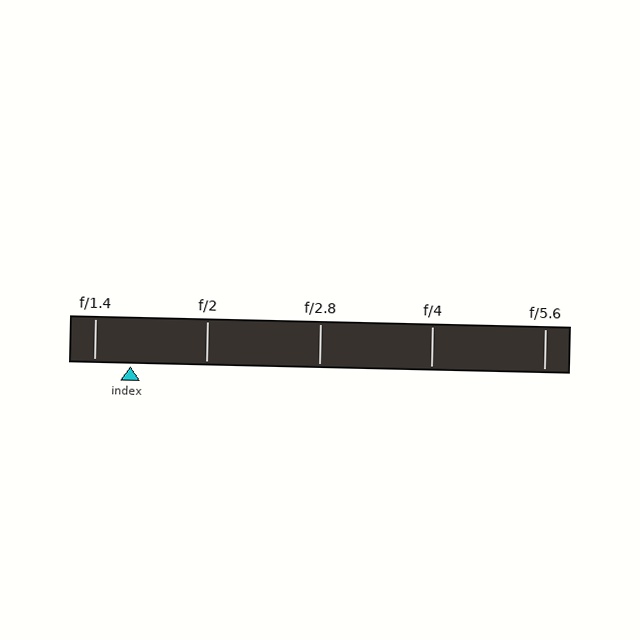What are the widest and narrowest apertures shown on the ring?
The widest aperture shown is f/1.4 and the narrowest is f/5.6.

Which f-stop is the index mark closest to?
The index mark is closest to f/1.4.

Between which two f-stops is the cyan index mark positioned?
The index mark is between f/1.4 and f/2.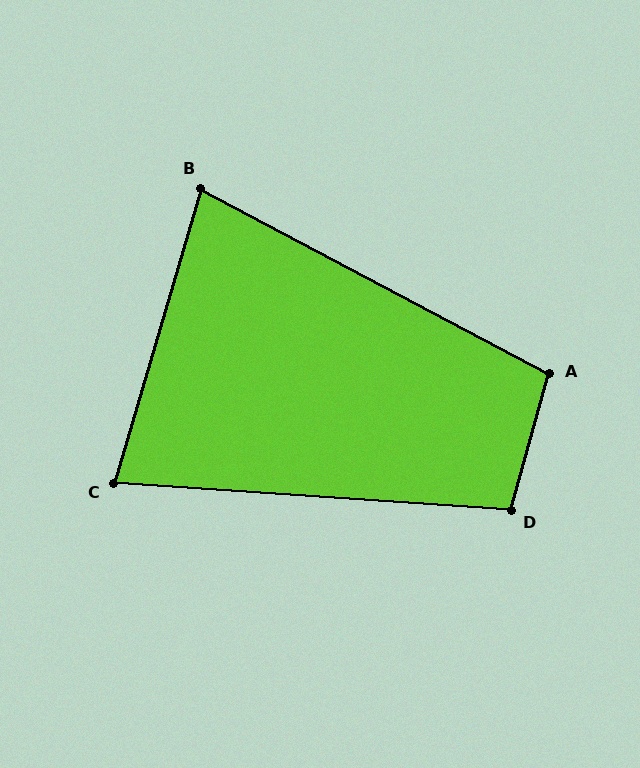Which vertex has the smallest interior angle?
C, at approximately 77 degrees.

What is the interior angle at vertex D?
Approximately 102 degrees (obtuse).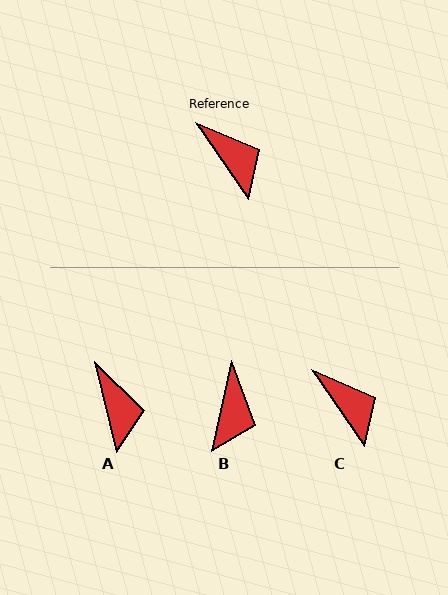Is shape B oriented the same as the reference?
No, it is off by about 46 degrees.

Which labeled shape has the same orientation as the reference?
C.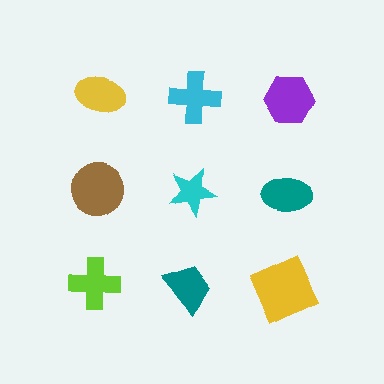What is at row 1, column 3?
A purple hexagon.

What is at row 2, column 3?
A teal ellipse.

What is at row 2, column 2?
A cyan star.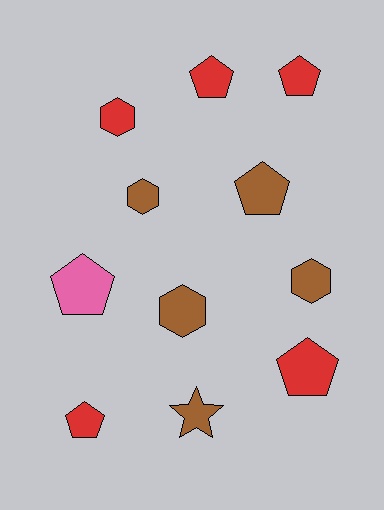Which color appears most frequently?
Red, with 5 objects.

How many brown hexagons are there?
There are 3 brown hexagons.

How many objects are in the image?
There are 11 objects.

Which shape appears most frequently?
Pentagon, with 6 objects.